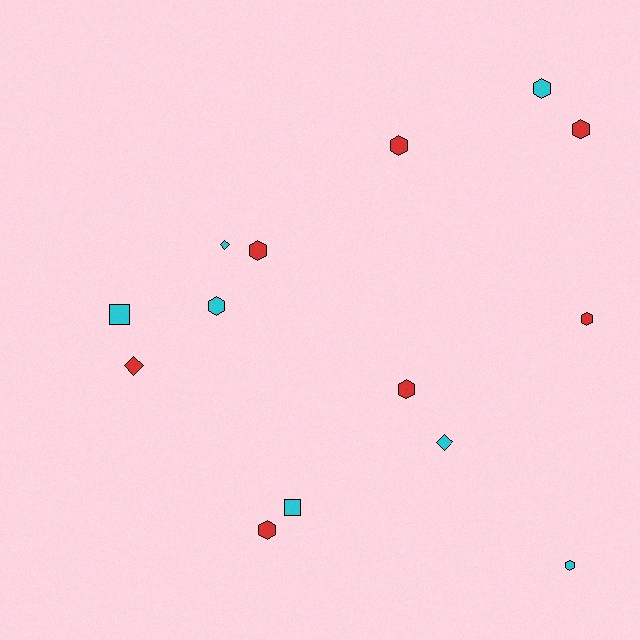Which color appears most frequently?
Cyan, with 7 objects.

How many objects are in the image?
There are 14 objects.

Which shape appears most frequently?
Hexagon, with 9 objects.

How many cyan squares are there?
There are 2 cyan squares.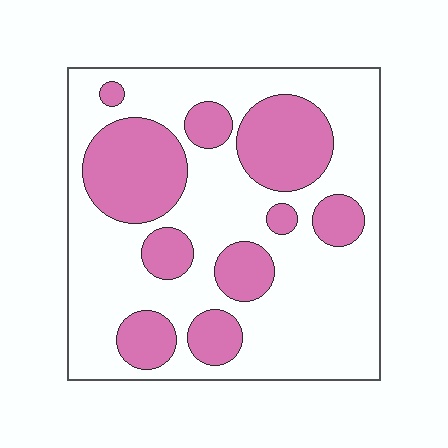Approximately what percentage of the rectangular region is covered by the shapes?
Approximately 35%.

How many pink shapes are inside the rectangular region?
10.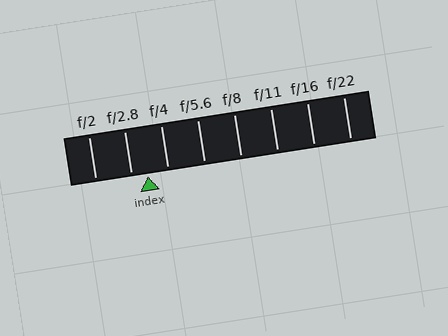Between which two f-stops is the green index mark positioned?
The index mark is between f/2.8 and f/4.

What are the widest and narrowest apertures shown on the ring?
The widest aperture shown is f/2 and the narrowest is f/22.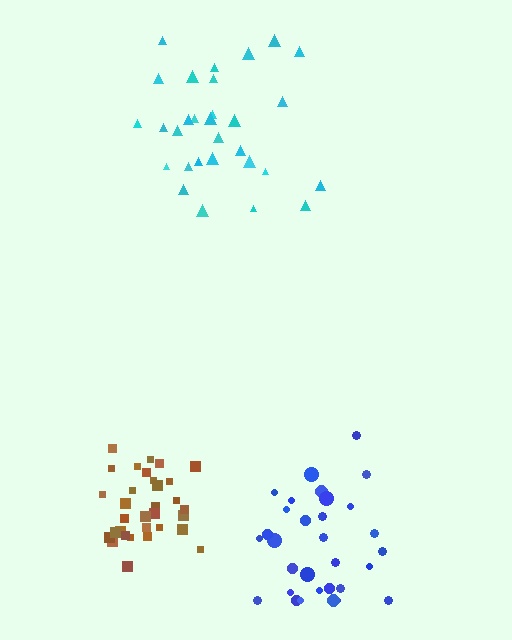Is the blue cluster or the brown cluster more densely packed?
Brown.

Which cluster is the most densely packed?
Brown.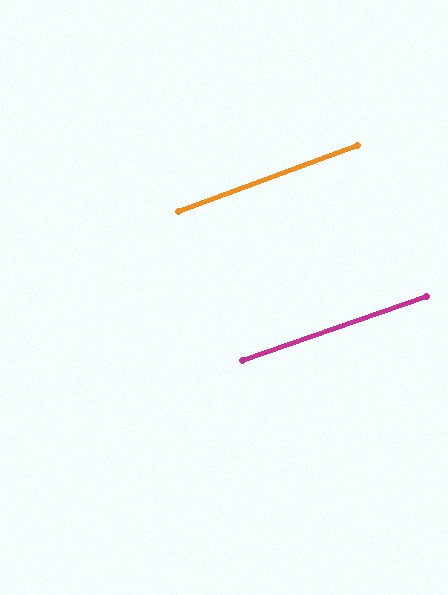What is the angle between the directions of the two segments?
Approximately 1 degree.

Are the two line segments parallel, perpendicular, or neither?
Parallel — their directions differ by only 1.0°.